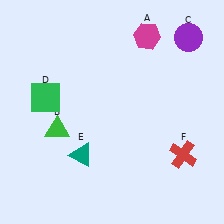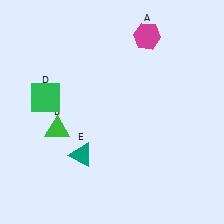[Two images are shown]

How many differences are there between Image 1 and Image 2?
There are 2 differences between the two images.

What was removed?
The purple circle (C), the red cross (F) were removed in Image 2.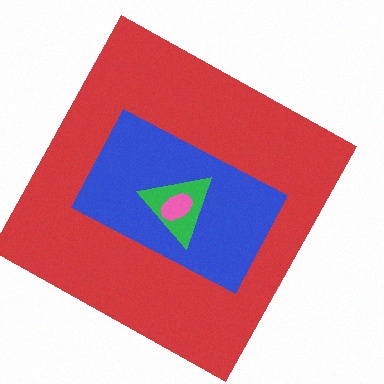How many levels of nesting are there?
4.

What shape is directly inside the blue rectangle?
The green triangle.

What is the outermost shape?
The red square.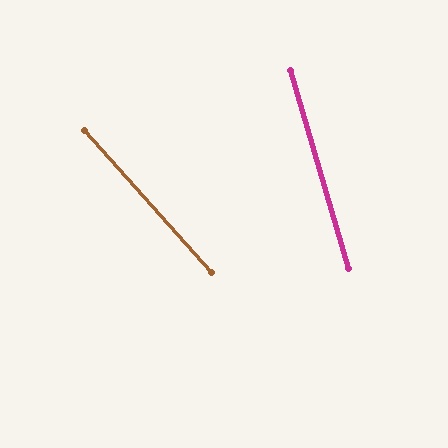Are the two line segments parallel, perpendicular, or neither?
Neither parallel nor perpendicular — they differ by about 25°.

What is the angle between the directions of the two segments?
Approximately 25 degrees.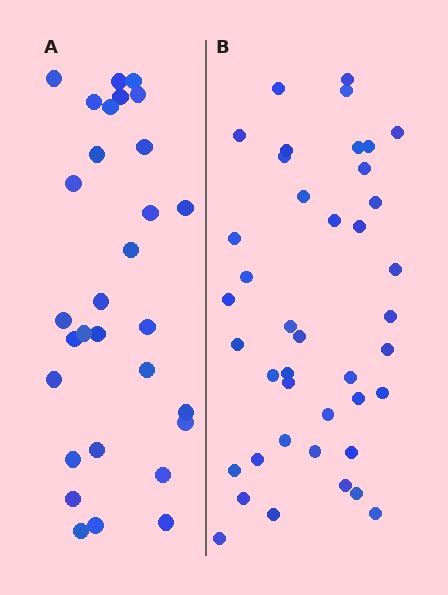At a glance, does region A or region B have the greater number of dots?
Region B (the right region) has more dots.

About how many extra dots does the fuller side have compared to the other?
Region B has roughly 12 or so more dots than region A.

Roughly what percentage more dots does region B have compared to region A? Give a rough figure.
About 35% more.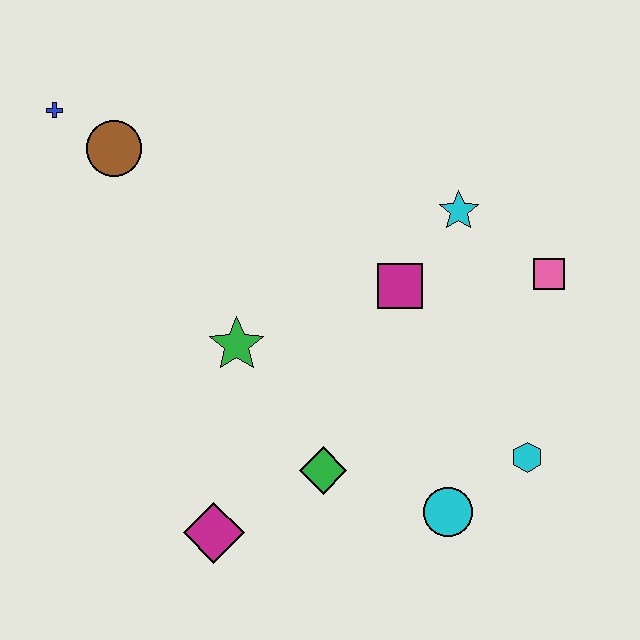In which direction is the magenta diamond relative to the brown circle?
The magenta diamond is below the brown circle.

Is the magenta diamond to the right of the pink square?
No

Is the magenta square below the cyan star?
Yes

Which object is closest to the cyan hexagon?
The cyan circle is closest to the cyan hexagon.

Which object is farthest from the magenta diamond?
The blue cross is farthest from the magenta diamond.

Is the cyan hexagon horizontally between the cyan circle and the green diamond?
No